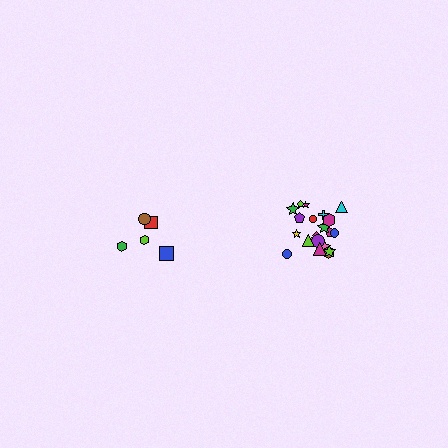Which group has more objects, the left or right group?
The right group.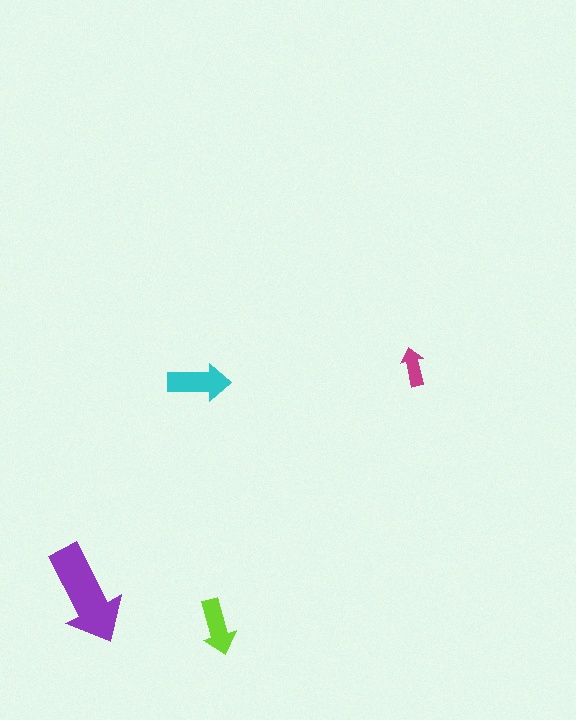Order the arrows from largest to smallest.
the purple one, the cyan one, the lime one, the magenta one.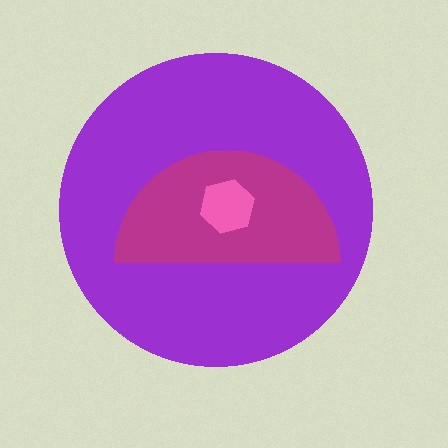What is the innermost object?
The pink hexagon.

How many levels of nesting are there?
3.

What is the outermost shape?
The purple circle.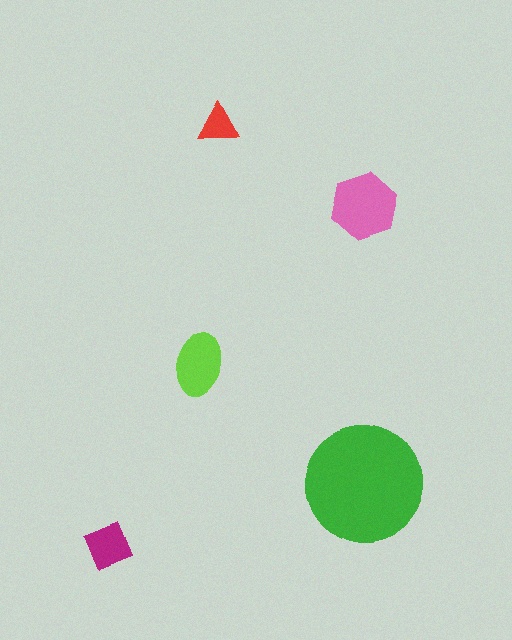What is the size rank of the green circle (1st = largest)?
1st.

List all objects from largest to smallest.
The green circle, the pink hexagon, the lime ellipse, the magenta diamond, the red triangle.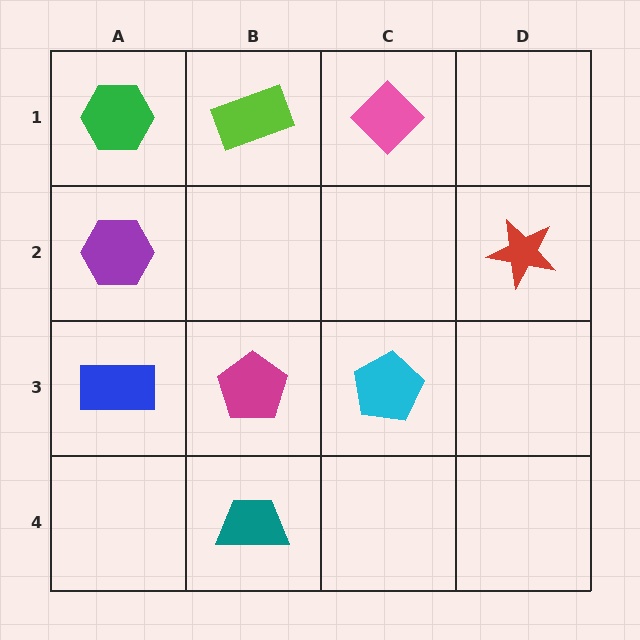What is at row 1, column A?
A green hexagon.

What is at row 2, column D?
A red star.